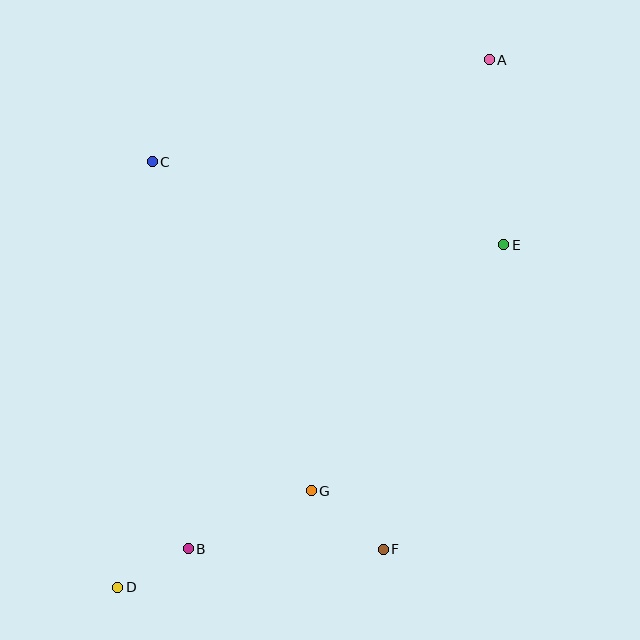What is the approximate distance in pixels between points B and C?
The distance between B and C is approximately 389 pixels.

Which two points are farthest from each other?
Points A and D are farthest from each other.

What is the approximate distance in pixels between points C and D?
The distance between C and D is approximately 427 pixels.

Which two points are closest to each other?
Points B and D are closest to each other.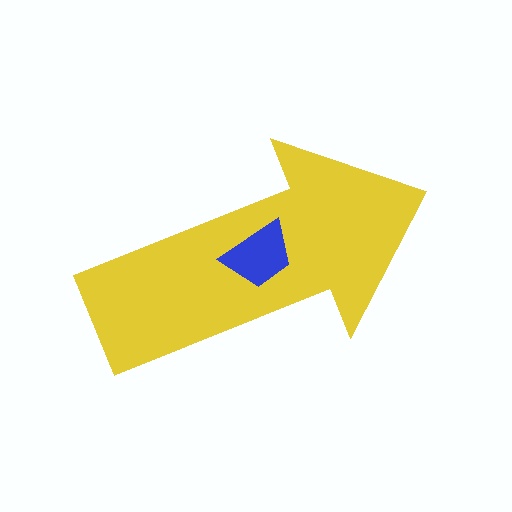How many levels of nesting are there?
2.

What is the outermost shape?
The yellow arrow.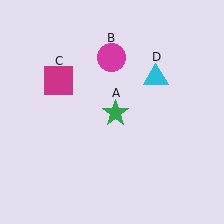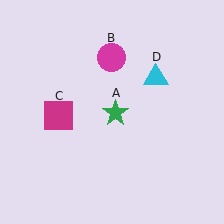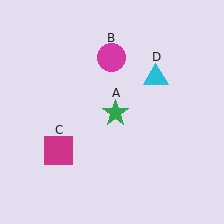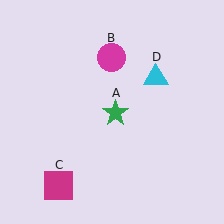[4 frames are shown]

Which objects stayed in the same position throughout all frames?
Green star (object A) and magenta circle (object B) and cyan triangle (object D) remained stationary.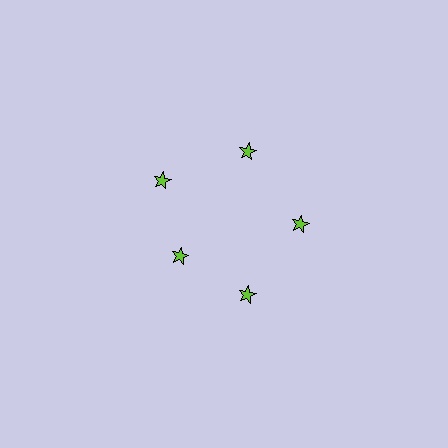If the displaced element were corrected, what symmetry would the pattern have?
It would have 5-fold rotational symmetry — the pattern would map onto itself every 72 degrees.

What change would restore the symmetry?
The symmetry would be restored by moving it outward, back onto the ring so that all 5 stars sit at equal angles and equal distance from the center.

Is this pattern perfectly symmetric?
No. The 5 lime stars are arranged in a ring, but one element near the 8 o'clock position is pulled inward toward the center, breaking the 5-fold rotational symmetry.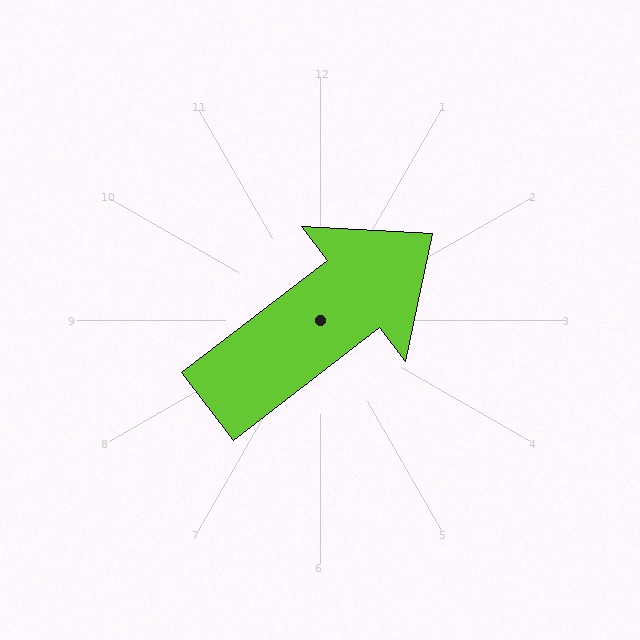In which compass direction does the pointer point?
Northeast.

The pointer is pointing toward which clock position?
Roughly 2 o'clock.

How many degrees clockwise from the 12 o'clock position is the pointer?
Approximately 53 degrees.